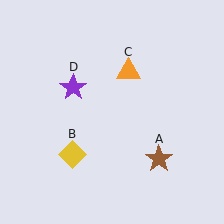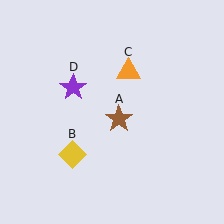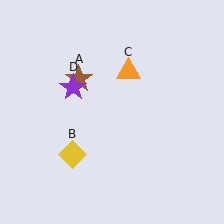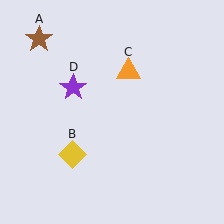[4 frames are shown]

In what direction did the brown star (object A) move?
The brown star (object A) moved up and to the left.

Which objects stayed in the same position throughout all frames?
Yellow diamond (object B) and orange triangle (object C) and purple star (object D) remained stationary.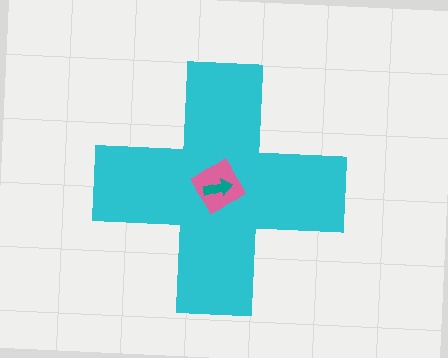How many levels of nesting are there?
3.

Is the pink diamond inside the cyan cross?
Yes.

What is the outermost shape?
The cyan cross.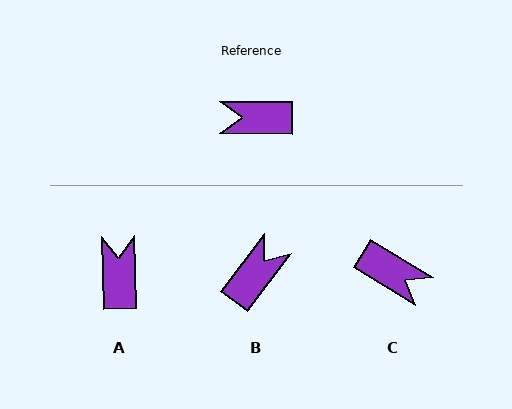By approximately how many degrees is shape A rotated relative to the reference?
Approximately 88 degrees clockwise.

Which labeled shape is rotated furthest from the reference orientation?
C, about 149 degrees away.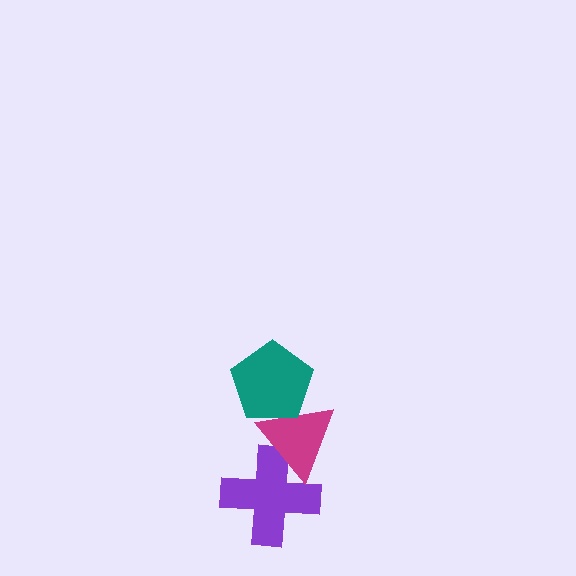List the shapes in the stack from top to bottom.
From top to bottom: the teal pentagon, the magenta triangle, the purple cross.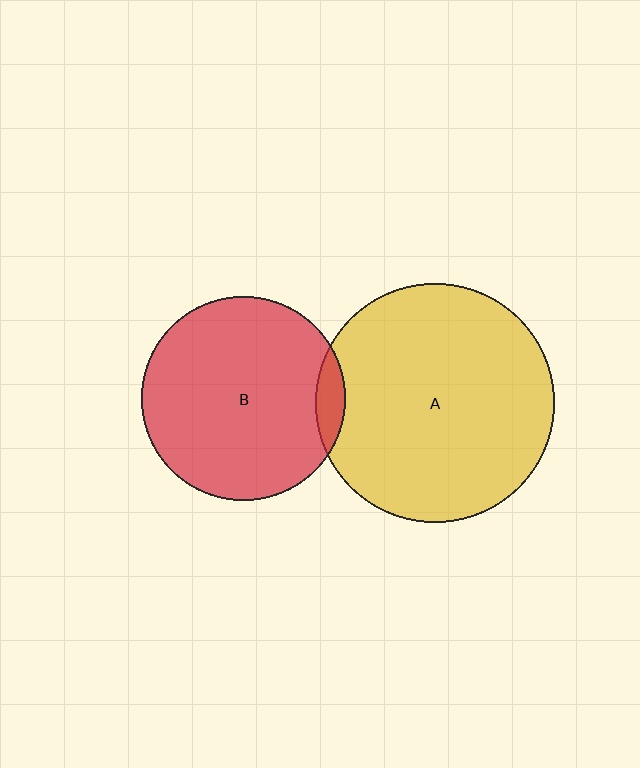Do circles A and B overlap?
Yes.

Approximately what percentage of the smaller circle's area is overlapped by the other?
Approximately 5%.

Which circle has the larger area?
Circle A (yellow).